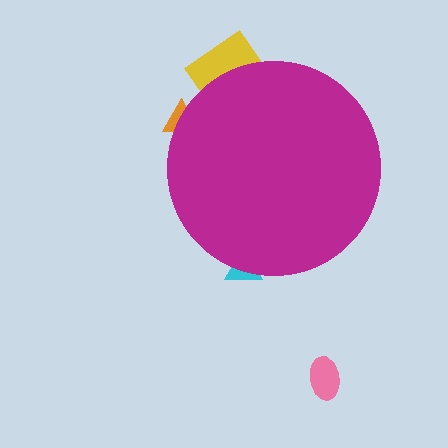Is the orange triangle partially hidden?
Yes, the orange triangle is partially hidden behind the magenta circle.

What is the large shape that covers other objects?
A magenta circle.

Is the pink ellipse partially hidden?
No, the pink ellipse is fully visible.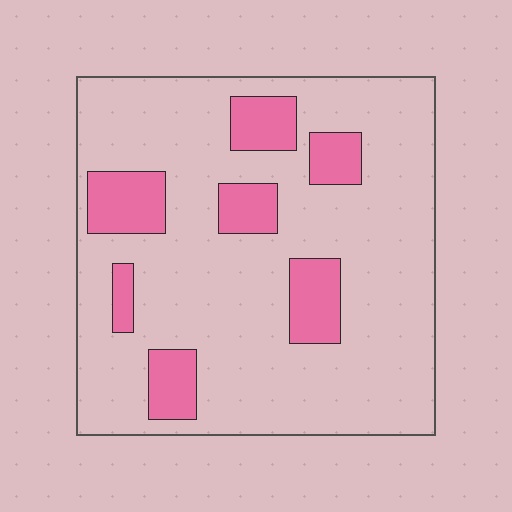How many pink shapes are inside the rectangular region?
7.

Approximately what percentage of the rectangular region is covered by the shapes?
Approximately 20%.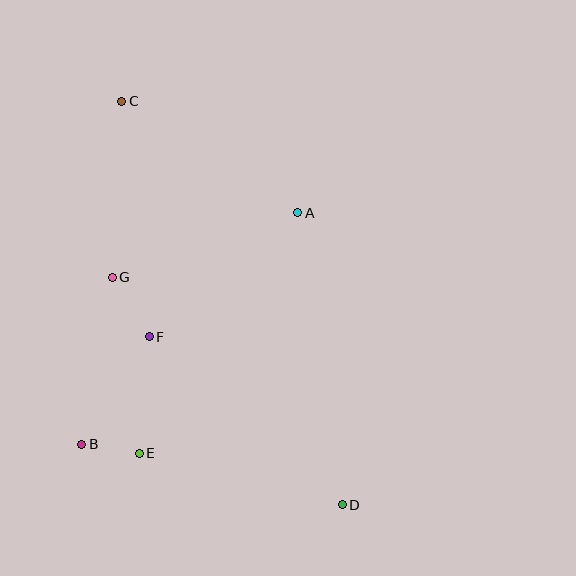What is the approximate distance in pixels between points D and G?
The distance between D and G is approximately 324 pixels.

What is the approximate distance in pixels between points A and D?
The distance between A and D is approximately 295 pixels.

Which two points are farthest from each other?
Points C and D are farthest from each other.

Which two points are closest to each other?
Points B and E are closest to each other.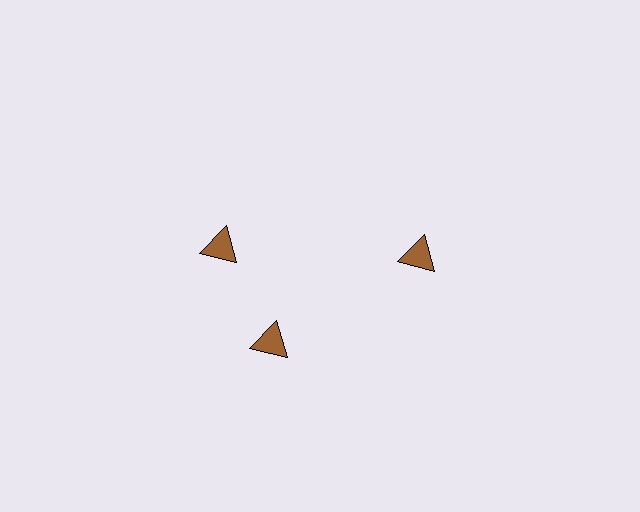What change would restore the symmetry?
The symmetry would be restored by rotating it back into even spacing with its neighbors so that all 3 triangles sit at equal angles and equal distance from the center.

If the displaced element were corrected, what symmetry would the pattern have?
It would have 3-fold rotational symmetry — the pattern would map onto itself every 120 degrees.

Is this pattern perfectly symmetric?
No. The 3 brown triangles are arranged in a ring, but one element near the 11 o'clock position is rotated out of alignment along the ring, breaking the 3-fold rotational symmetry.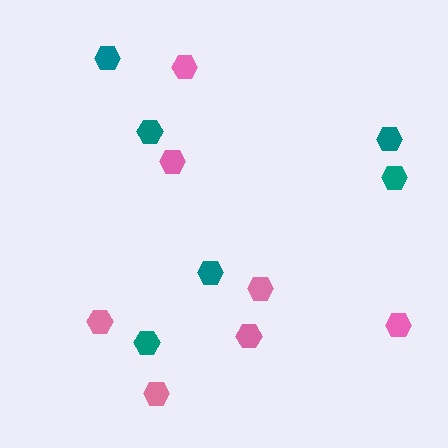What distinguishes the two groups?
There are 2 groups: one group of pink hexagons (7) and one group of teal hexagons (6).